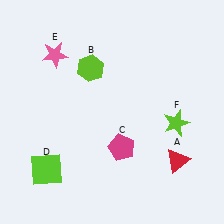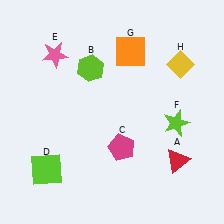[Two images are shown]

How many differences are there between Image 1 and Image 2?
There are 2 differences between the two images.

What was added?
An orange square (G), a yellow diamond (H) were added in Image 2.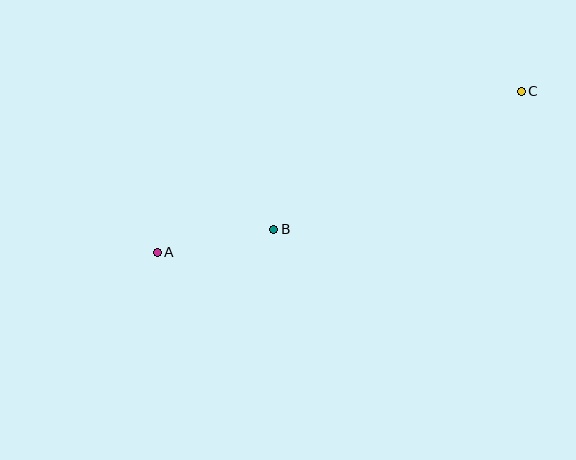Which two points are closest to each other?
Points A and B are closest to each other.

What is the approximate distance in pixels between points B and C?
The distance between B and C is approximately 283 pixels.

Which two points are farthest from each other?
Points A and C are farthest from each other.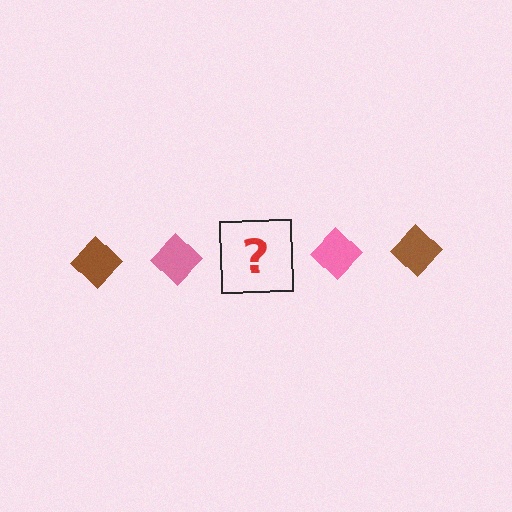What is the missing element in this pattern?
The missing element is a brown diamond.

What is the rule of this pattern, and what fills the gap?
The rule is that the pattern cycles through brown, pink diamonds. The gap should be filled with a brown diamond.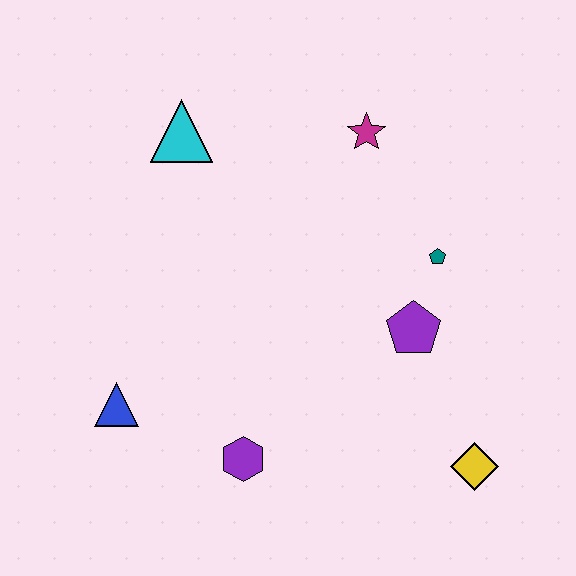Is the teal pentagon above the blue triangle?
Yes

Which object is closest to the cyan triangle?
The magenta star is closest to the cyan triangle.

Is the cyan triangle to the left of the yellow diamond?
Yes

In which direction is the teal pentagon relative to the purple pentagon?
The teal pentagon is above the purple pentagon.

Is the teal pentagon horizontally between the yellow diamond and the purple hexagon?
Yes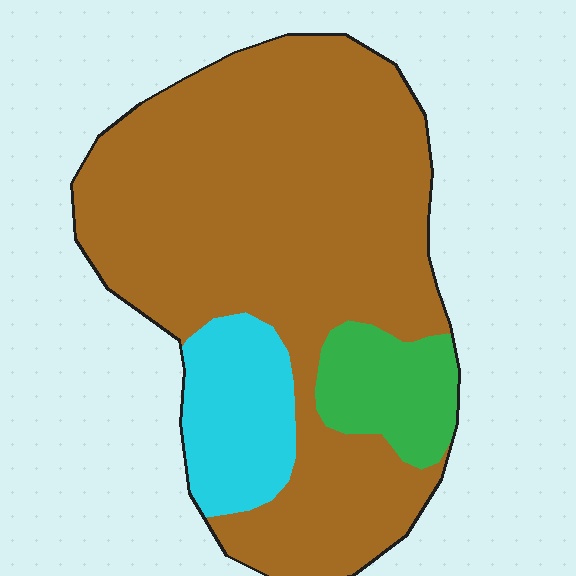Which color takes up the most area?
Brown, at roughly 75%.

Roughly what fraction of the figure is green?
Green takes up about one tenth (1/10) of the figure.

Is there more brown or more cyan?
Brown.